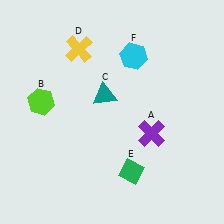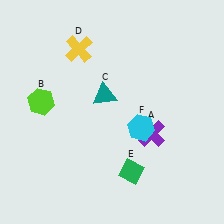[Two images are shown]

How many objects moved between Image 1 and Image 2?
1 object moved between the two images.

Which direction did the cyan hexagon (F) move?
The cyan hexagon (F) moved down.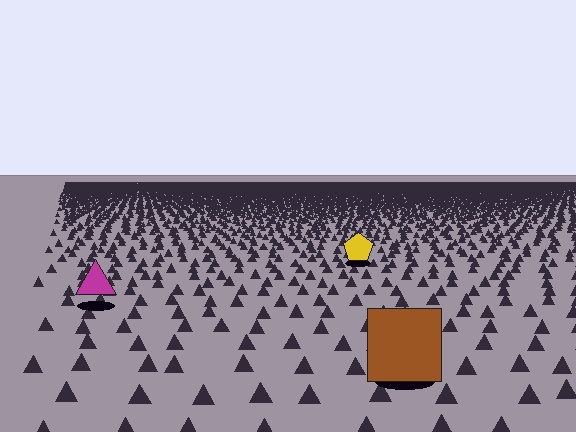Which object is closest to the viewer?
The brown square is closest. The texture marks near it are larger and more spread out.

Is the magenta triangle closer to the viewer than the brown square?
No. The brown square is closer — you can tell from the texture gradient: the ground texture is coarser near it.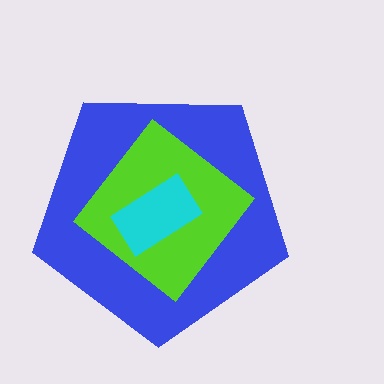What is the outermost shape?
The blue pentagon.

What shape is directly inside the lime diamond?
The cyan rectangle.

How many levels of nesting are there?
3.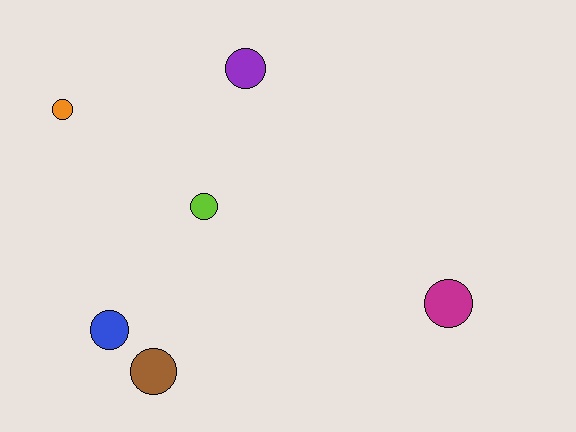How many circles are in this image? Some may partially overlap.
There are 6 circles.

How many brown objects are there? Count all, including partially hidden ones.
There is 1 brown object.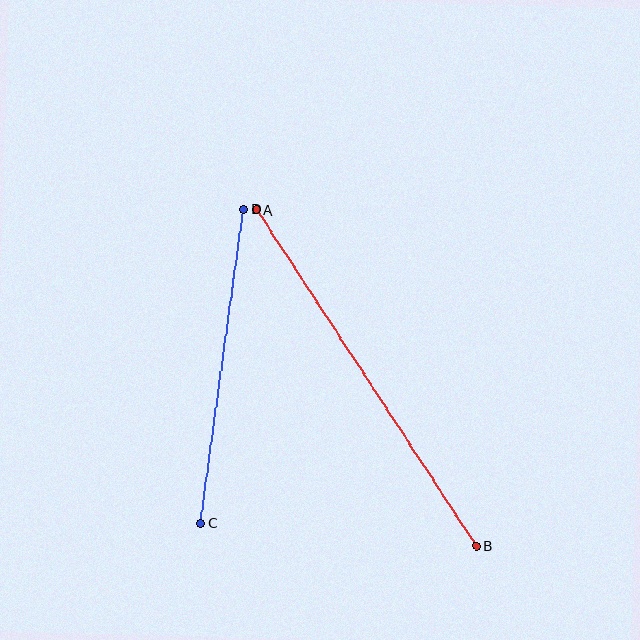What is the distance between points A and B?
The distance is approximately 401 pixels.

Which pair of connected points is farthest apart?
Points A and B are farthest apart.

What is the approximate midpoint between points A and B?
The midpoint is at approximately (366, 378) pixels.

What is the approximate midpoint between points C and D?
The midpoint is at approximately (222, 366) pixels.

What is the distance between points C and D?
The distance is approximately 317 pixels.